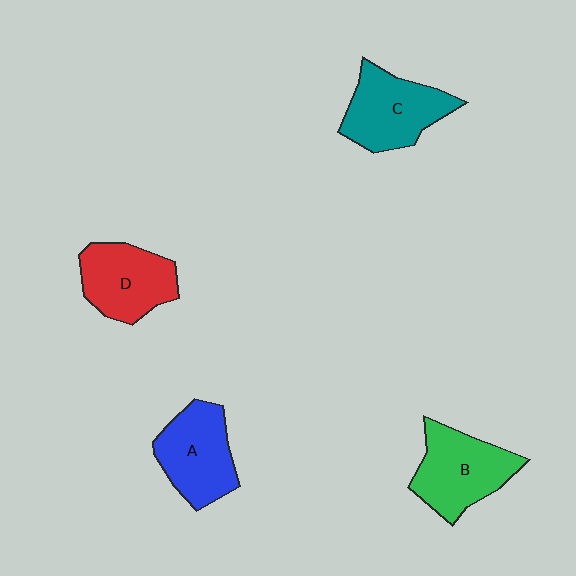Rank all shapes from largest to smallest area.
From largest to smallest: B (green), C (teal), A (blue), D (red).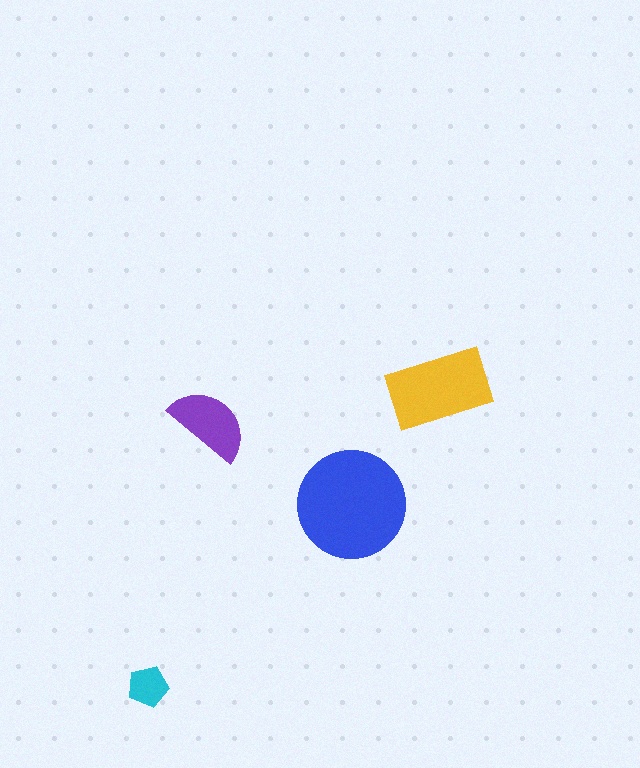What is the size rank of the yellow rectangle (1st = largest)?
2nd.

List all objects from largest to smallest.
The blue circle, the yellow rectangle, the purple semicircle, the cyan pentagon.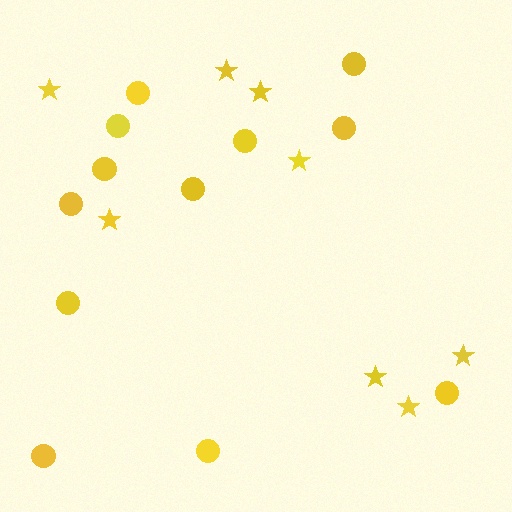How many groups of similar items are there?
There are 2 groups: one group of circles (12) and one group of stars (8).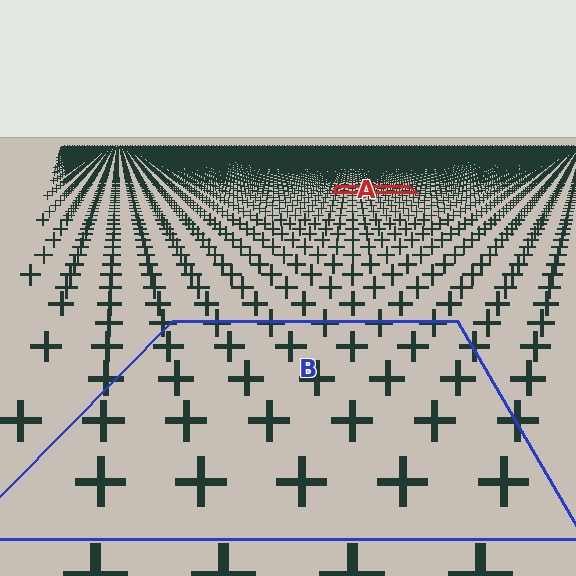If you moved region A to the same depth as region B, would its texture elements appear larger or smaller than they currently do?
They would appear larger. At a closer depth, the same texture elements are projected at a bigger on-screen size.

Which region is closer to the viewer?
Region B is closer. The texture elements there are larger and more spread out.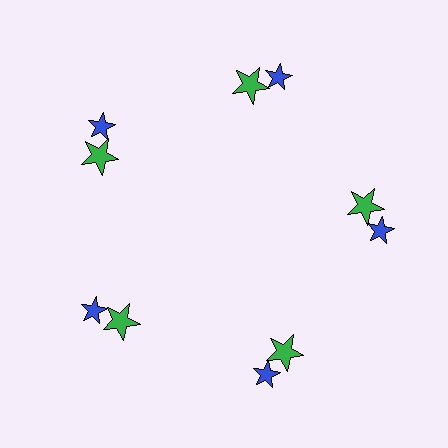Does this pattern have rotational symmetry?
Yes, this pattern has 5-fold rotational symmetry. It looks the same after rotating 72 degrees around the center.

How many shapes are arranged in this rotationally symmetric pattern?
There are 10 shapes, arranged in 5 groups of 2.